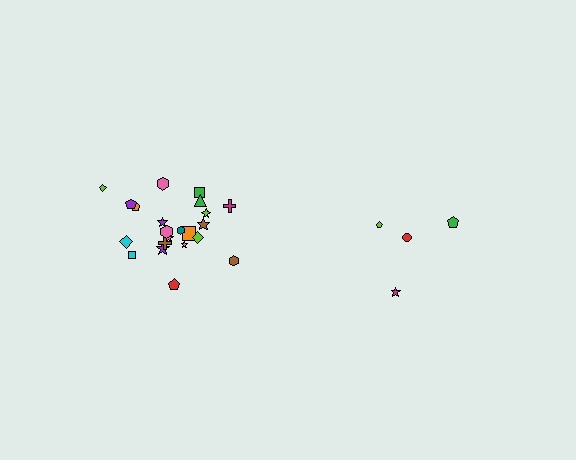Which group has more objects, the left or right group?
The left group.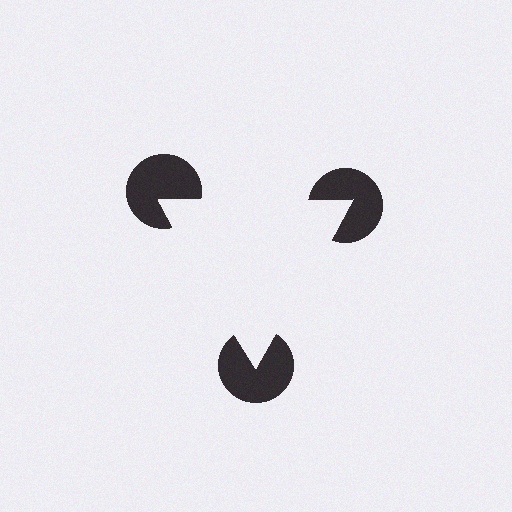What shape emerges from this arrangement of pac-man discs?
An illusory triangle — its edges are inferred from the aligned wedge cuts in the pac-man discs, not physically drawn.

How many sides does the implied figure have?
3 sides.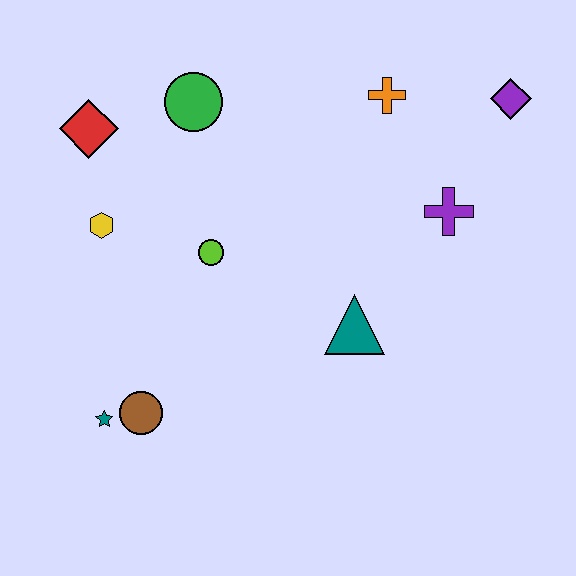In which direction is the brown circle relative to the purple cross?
The brown circle is to the left of the purple cross.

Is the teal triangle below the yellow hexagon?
Yes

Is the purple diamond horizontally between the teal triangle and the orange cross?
No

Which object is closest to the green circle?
The red diamond is closest to the green circle.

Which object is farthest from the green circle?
The teal star is farthest from the green circle.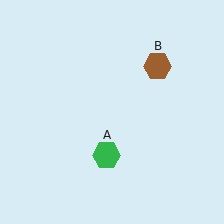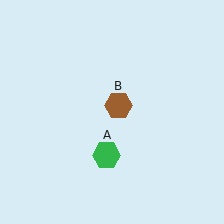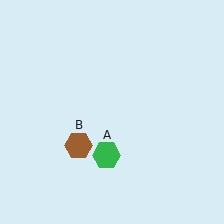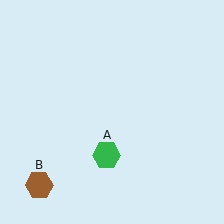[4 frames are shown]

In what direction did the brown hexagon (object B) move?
The brown hexagon (object B) moved down and to the left.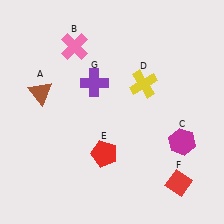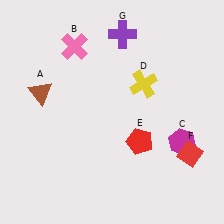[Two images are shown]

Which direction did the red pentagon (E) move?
The red pentagon (E) moved right.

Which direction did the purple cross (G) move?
The purple cross (G) moved up.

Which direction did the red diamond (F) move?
The red diamond (F) moved up.